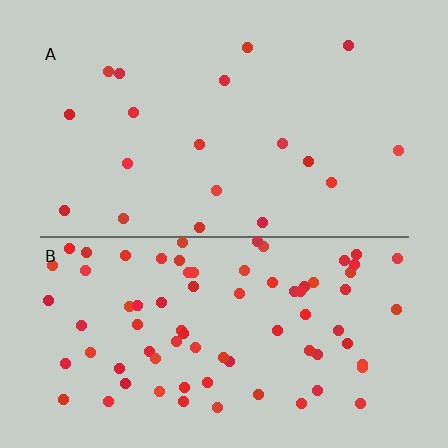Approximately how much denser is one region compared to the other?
Approximately 4.1× — region B over region A.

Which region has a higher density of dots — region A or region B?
B (the bottom).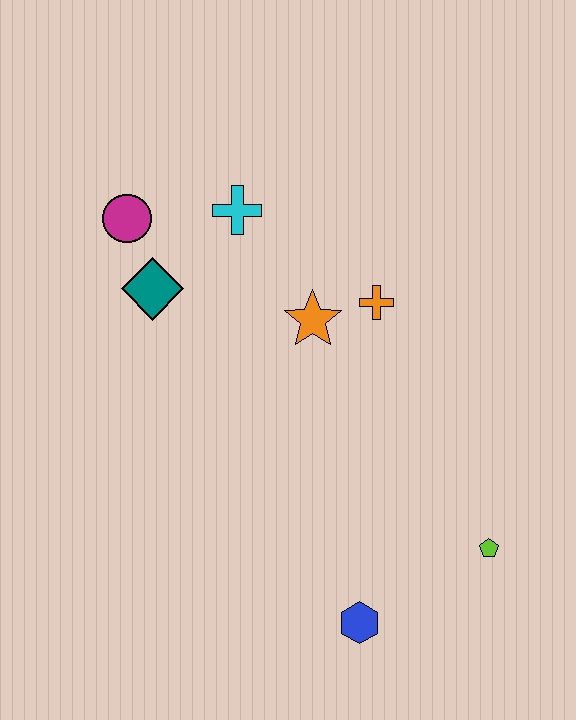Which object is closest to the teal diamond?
The magenta circle is closest to the teal diamond.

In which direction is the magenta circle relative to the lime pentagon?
The magenta circle is to the left of the lime pentagon.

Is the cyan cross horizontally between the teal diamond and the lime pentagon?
Yes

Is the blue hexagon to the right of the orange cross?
No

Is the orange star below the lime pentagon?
No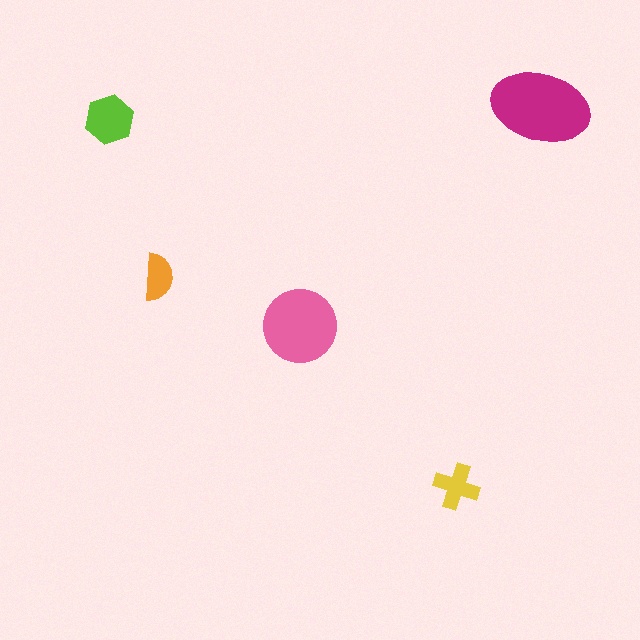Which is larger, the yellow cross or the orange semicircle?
The yellow cross.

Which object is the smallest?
The orange semicircle.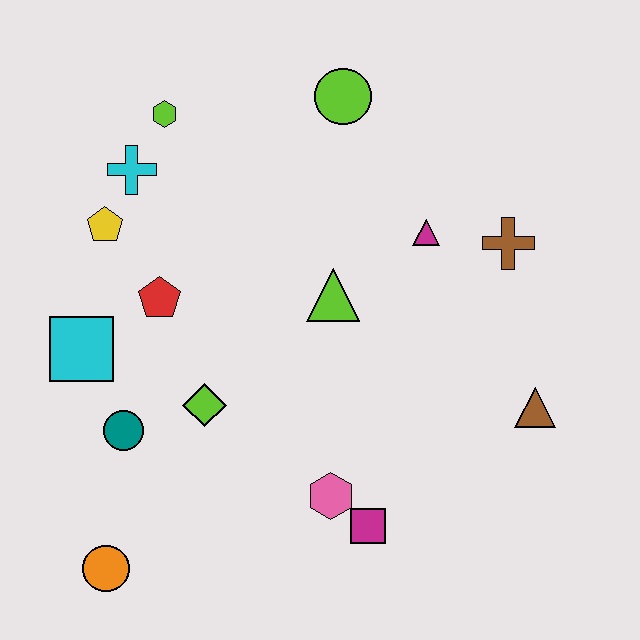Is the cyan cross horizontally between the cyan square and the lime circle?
Yes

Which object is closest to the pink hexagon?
The magenta square is closest to the pink hexagon.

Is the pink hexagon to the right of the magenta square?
No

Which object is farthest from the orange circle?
The lime circle is farthest from the orange circle.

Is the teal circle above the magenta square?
Yes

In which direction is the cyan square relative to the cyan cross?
The cyan square is below the cyan cross.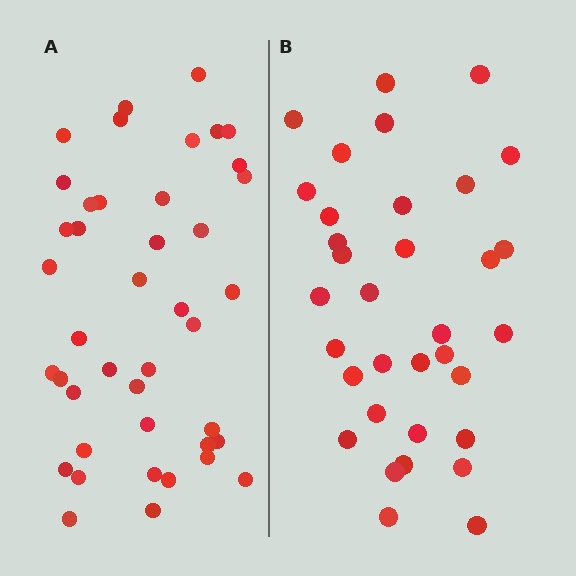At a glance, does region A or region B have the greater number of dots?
Region A (the left region) has more dots.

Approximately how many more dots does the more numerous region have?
Region A has roughly 8 or so more dots than region B.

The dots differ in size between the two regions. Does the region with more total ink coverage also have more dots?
No. Region B has more total ink coverage because its dots are larger, but region A actually contains more individual dots. Total area can be misleading — the number of items is what matters here.